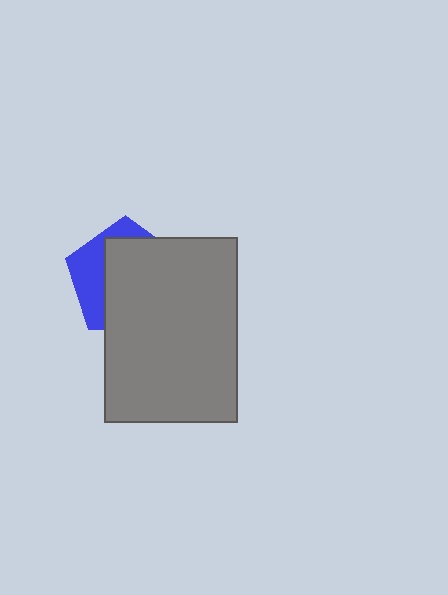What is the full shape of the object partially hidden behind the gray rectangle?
The partially hidden object is a blue pentagon.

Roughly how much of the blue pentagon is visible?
A small part of it is visible (roughly 33%).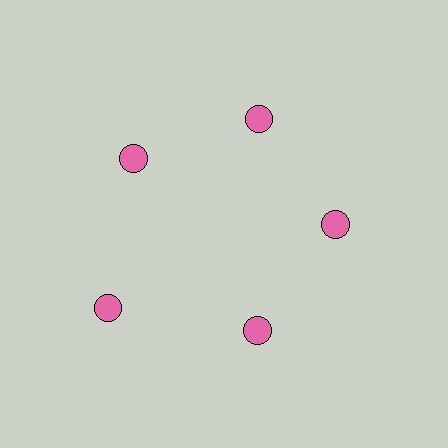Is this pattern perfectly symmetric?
No. The 5 pink circles are arranged in a ring, but one element near the 8 o'clock position is pushed outward from the center, breaking the 5-fold rotational symmetry.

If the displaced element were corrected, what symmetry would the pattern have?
It would have 5-fold rotational symmetry — the pattern would map onto itself every 72 degrees.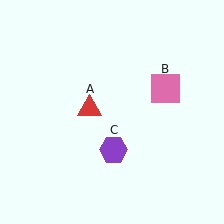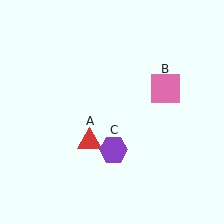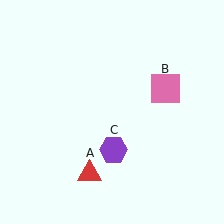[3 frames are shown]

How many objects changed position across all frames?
1 object changed position: red triangle (object A).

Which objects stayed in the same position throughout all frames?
Pink square (object B) and purple hexagon (object C) remained stationary.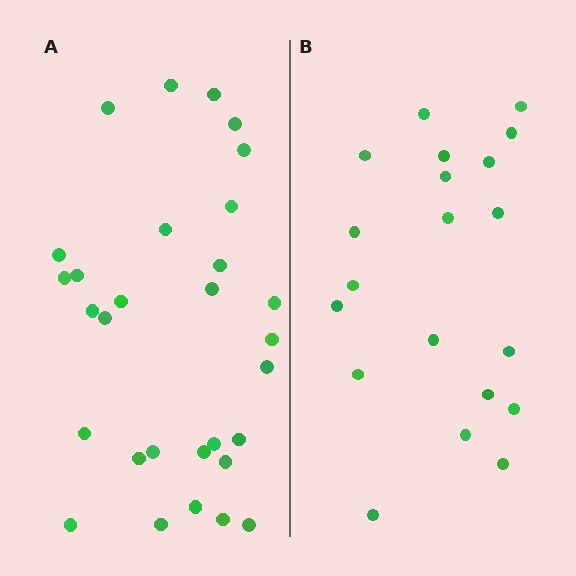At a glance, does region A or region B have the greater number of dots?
Region A (the left region) has more dots.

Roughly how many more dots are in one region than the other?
Region A has roughly 10 or so more dots than region B.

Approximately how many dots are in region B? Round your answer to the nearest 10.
About 20 dots.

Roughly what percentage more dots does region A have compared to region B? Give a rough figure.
About 50% more.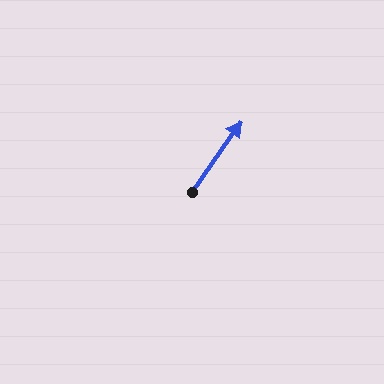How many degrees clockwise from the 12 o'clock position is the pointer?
Approximately 35 degrees.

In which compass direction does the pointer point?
Northeast.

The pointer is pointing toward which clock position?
Roughly 1 o'clock.